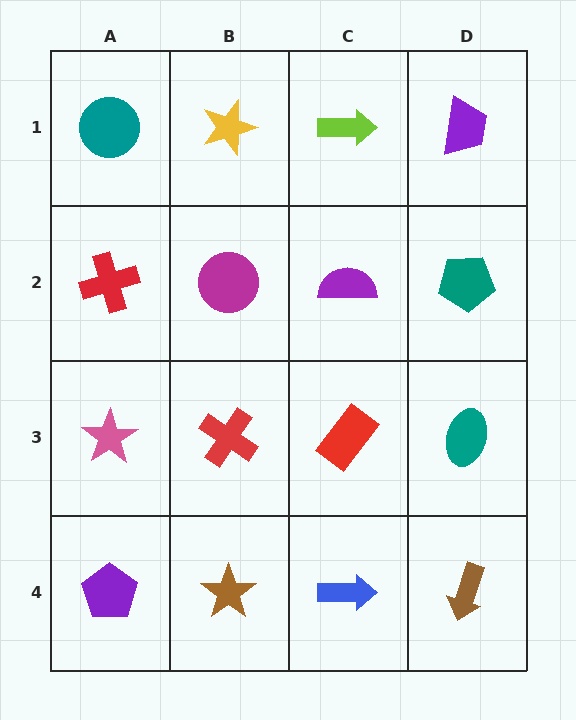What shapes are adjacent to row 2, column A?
A teal circle (row 1, column A), a pink star (row 3, column A), a magenta circle (row 2, column B).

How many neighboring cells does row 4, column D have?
2.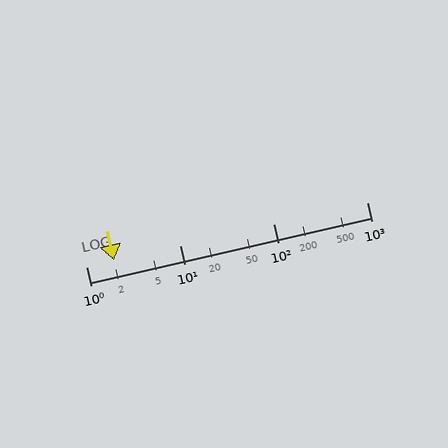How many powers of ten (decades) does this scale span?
The scale spans 3 decades, from 1 to 1000.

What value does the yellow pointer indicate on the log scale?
The pointer indicates approximately 2.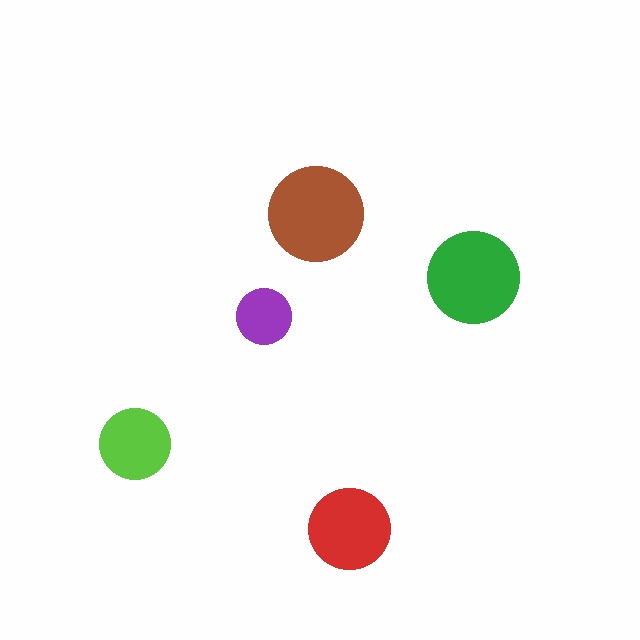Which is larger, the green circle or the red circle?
The green one.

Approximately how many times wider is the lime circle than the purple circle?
About 1.5 times wider.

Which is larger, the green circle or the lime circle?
The green one.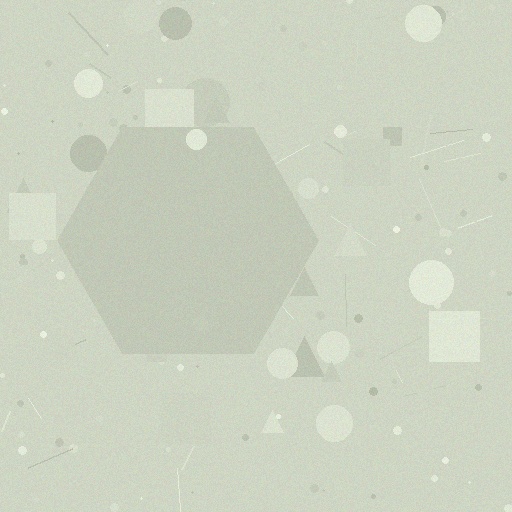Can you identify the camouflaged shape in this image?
The camouflaged shape is a hexagon.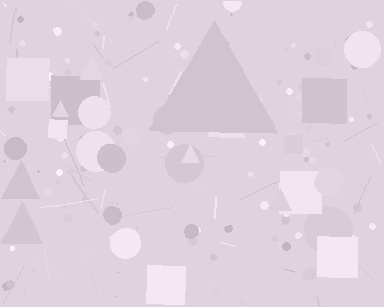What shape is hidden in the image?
A triangle is hidden in the image.